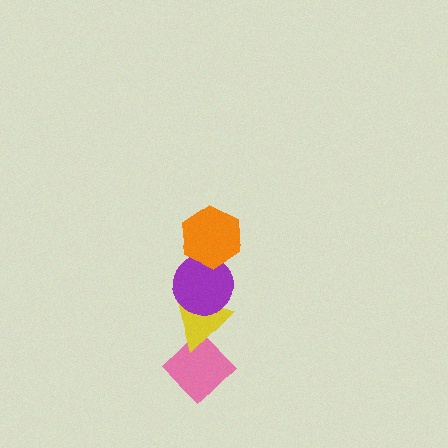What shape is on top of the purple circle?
The orange hexagon is on top of the purple circle.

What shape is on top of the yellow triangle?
The purple circle is on top of the yellow triangle.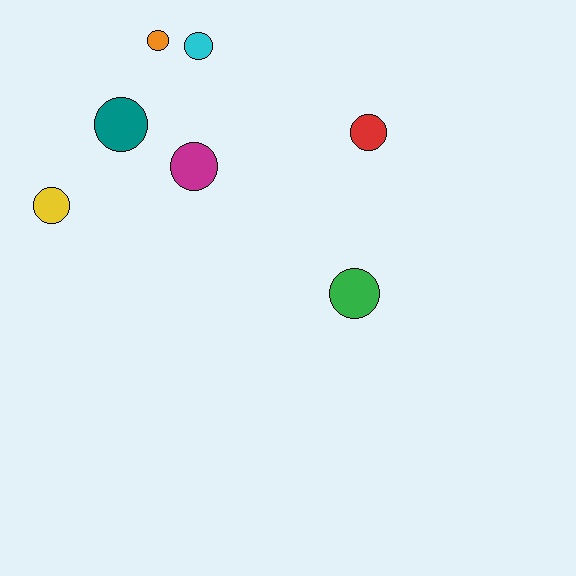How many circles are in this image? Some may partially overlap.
There are 7 circles.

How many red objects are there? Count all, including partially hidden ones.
There is 1 red object.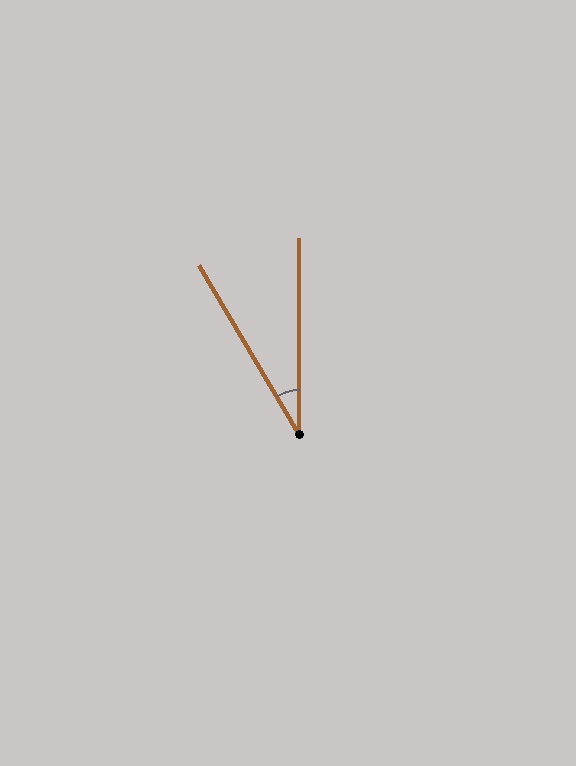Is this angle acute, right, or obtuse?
It is acute.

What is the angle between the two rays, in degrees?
Approximately 30 degrees.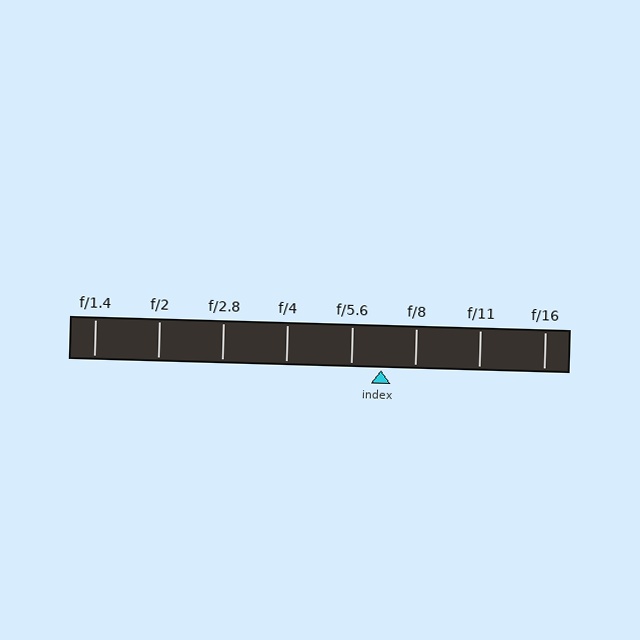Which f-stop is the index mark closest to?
The index mark is closest to f/5.6.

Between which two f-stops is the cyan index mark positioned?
The index mark is between f/5.6 and f/8.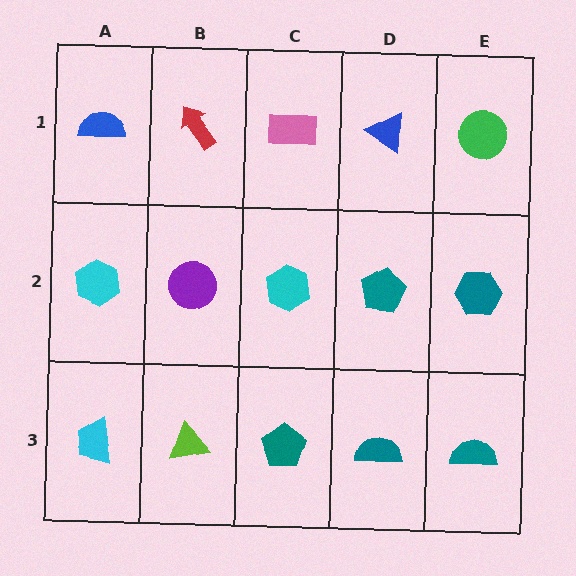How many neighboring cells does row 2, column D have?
4.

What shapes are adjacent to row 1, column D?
A teal pentagon (row 2, column D), a pink rectangle (row 1, column C), a green circle (row 1, column E).